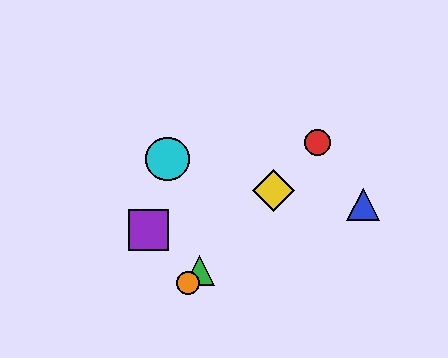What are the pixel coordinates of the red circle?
The red circle is at (317, 143).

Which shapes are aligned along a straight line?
The red circle, the green triangle, the yellow diamond, the orange circle are aligned along a straight line.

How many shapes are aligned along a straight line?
4 shapes (the red circle, the green triangle, the yellow diamond, the orange circle) are aligned along a straight line.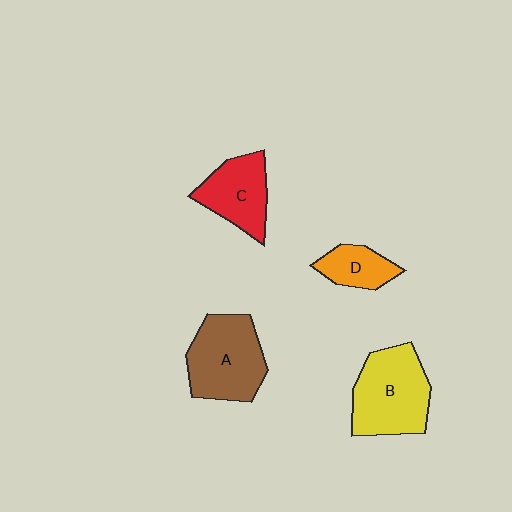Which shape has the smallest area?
Shape D (orange).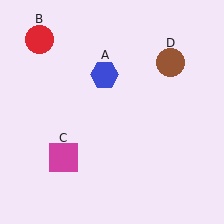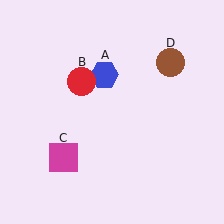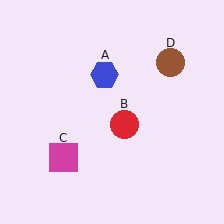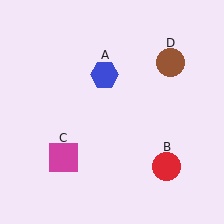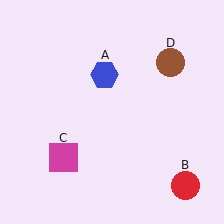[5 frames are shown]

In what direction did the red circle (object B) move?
The red circle (object B) moved down and to the right.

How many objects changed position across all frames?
1 object changed position: red circle (object B).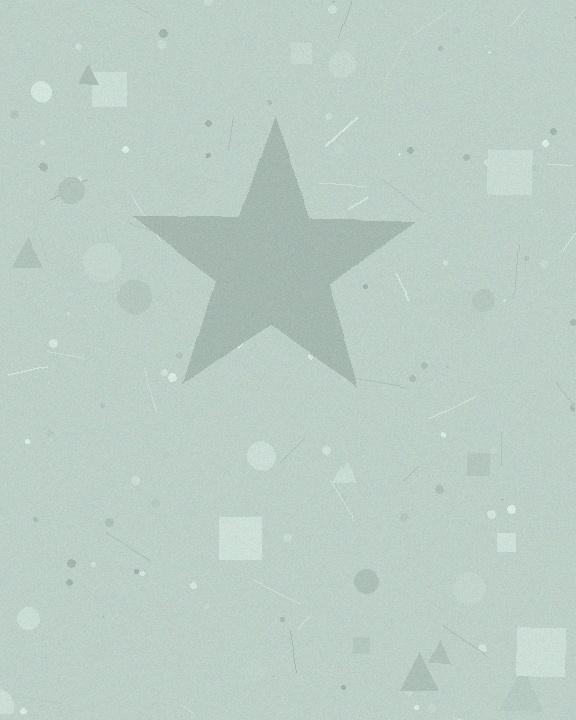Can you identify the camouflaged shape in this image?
The camouflaged shape is a star.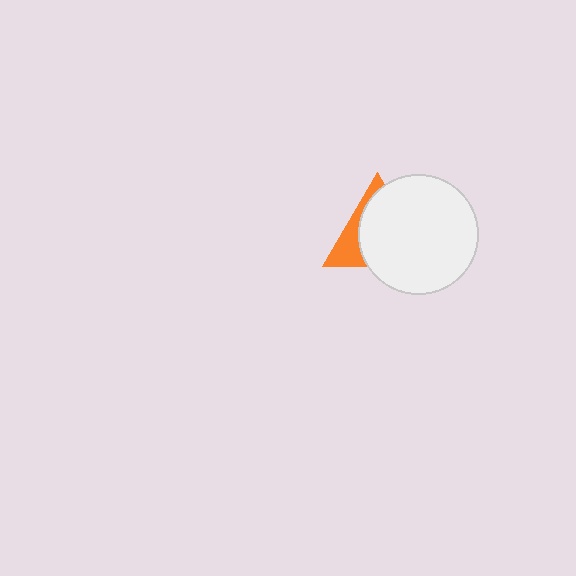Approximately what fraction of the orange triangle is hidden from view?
Roughly 70% of the orange triangle is hidden behind the white circle.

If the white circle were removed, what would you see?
You would see the complete orange triangle.